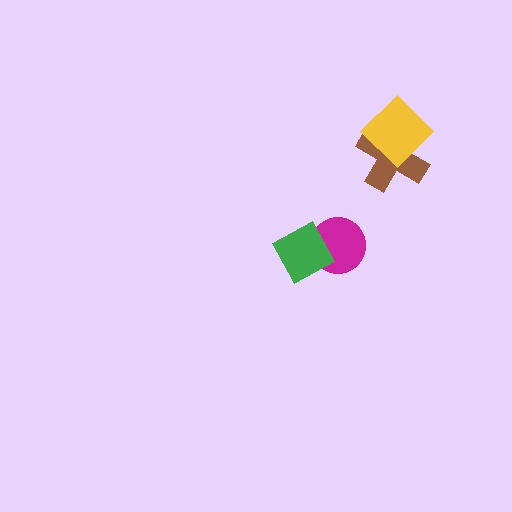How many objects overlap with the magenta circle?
1 object overlaps with the magenta circle.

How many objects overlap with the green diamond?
1 object overlaps with the green diamond.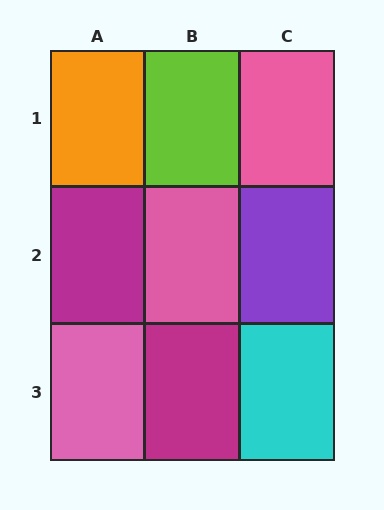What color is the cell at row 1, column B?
Lime.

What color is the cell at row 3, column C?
Cyan.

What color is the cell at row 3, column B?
Magenta.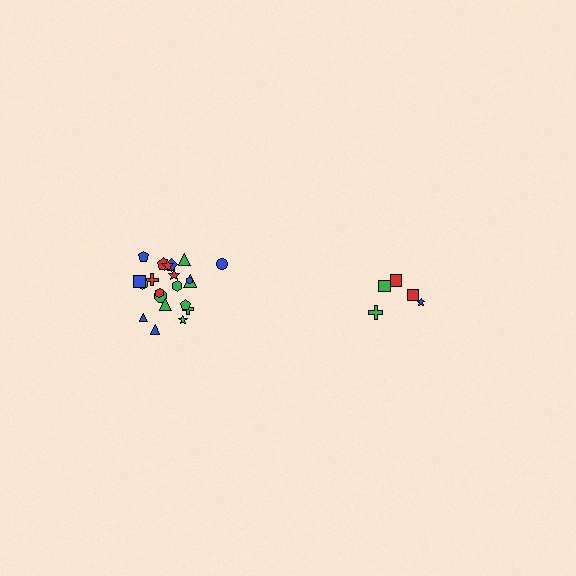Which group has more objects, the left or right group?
The left group.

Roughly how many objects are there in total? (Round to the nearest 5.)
Roughly 25 objects in total.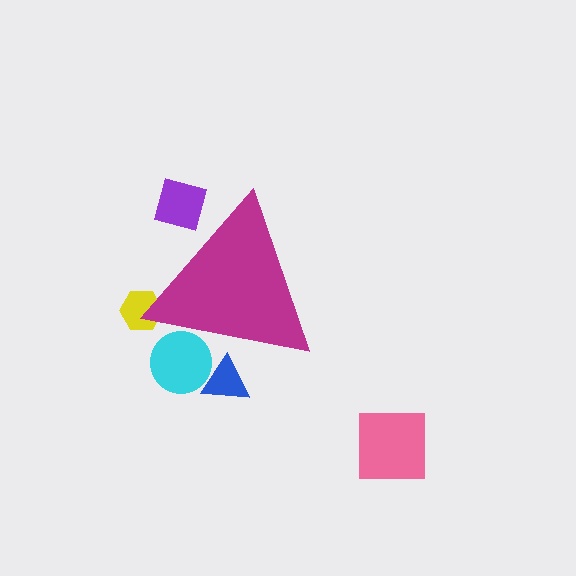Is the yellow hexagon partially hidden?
Yes, the yellow hexagon is partially hidden behind the magenta triangle.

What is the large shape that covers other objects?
A magenta triangle.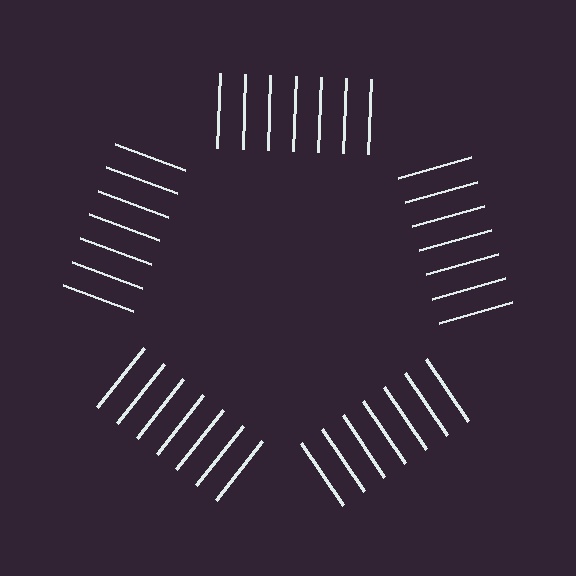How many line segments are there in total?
35 — 7 along each of the 5 edges.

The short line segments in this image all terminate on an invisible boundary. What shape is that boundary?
An illusory pentagon — the line segments terminate on its edges but no continuous stroke is drawn.